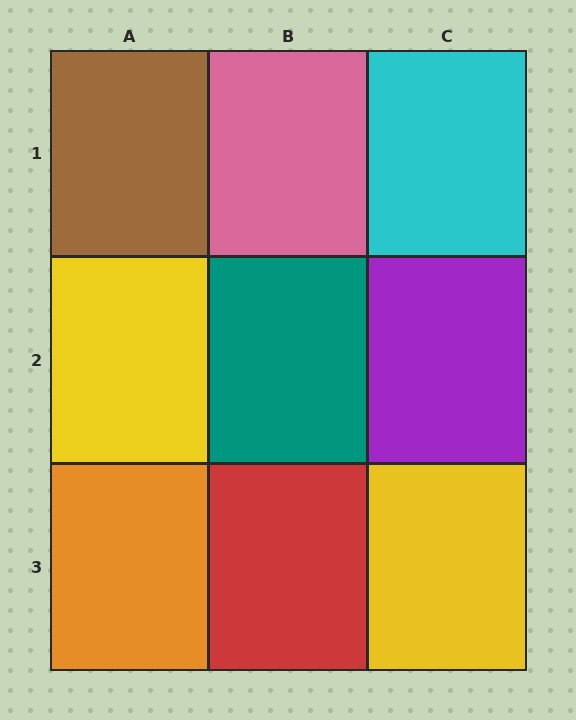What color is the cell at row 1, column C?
Cyan.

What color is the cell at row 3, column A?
Orange.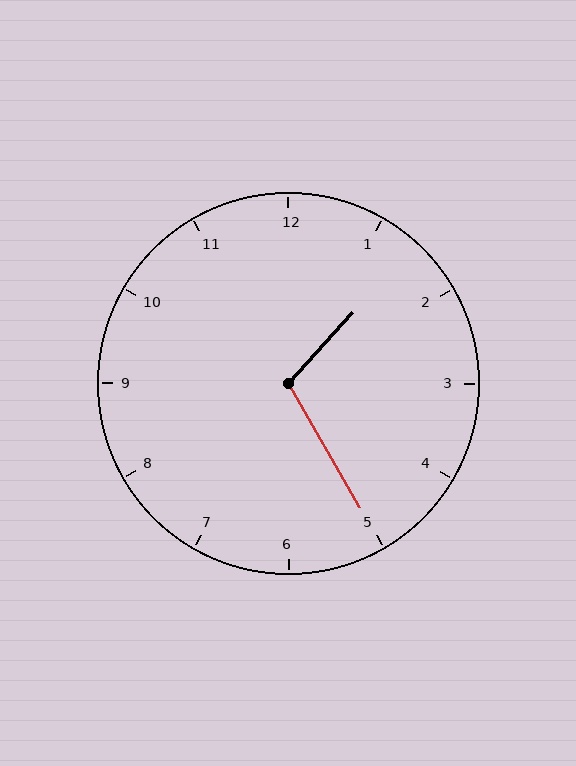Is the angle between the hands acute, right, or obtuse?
It is obtuse.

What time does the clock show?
1:25.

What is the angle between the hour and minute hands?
Approximately 108 degrees.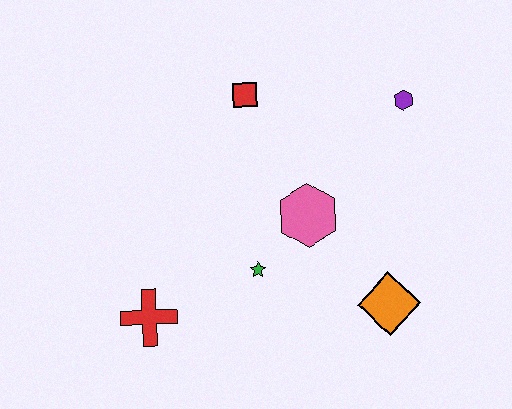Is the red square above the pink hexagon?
Yes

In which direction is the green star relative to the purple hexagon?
The green star is below the purple hexagon.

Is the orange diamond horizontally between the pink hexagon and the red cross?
No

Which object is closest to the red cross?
The green star is closest to the red cross.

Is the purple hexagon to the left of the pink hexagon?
No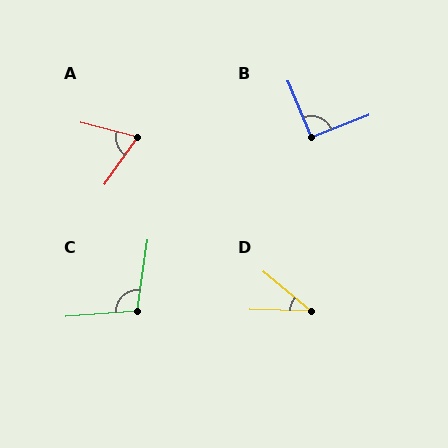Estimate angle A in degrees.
Approximately 69 degrees.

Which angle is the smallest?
D, at approximately 38 degrees.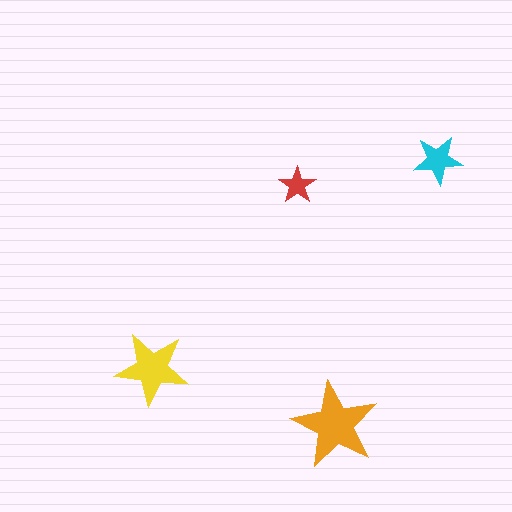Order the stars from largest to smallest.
the orange one, the yellow one, the cyan one, the red one.